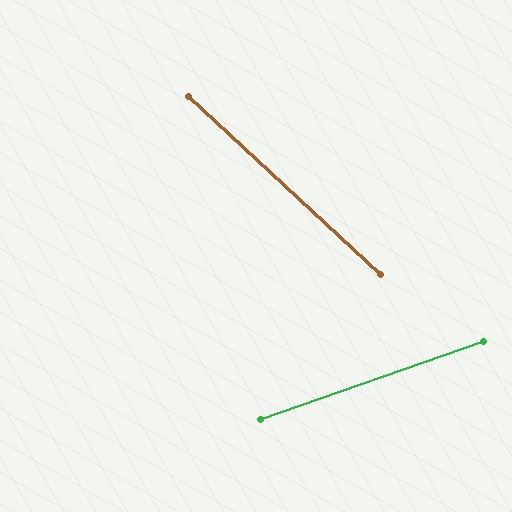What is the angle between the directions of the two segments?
Approximately 62 degrees.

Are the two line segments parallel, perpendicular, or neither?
Neither parallel nor perpendicular — they differ by about 62°.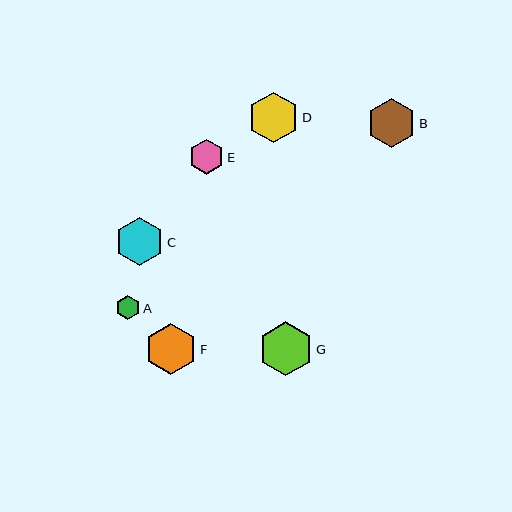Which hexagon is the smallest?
Hexagon A is the smallest with a size of approximately 24 pixels.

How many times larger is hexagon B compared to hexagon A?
Hexagon B is approximately 2.1 times the size of hexagon A.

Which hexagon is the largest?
Hexagon G is the largest with a size of approximately 54 pixels.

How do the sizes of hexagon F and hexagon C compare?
Hexagon F and hexagon C are approximately the same size.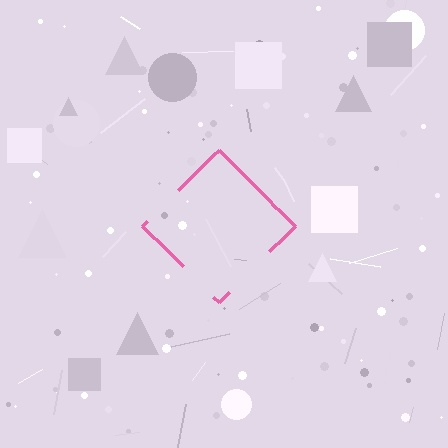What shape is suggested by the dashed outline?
The dashed outline suggests a diamond.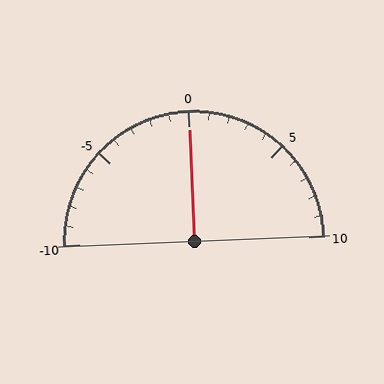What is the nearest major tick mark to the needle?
The nearest major tick mark is 0.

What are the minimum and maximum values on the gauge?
The gauge ranges from -10 to 10.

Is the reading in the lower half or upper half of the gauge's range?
The reading is in the upper half of the range (-10 to 10).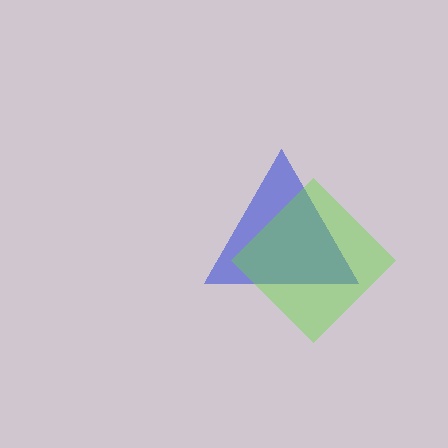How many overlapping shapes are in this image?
There are 2 overlapping shapes in the image.